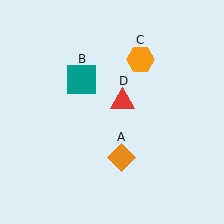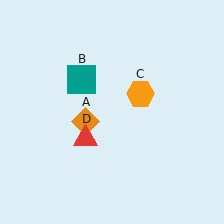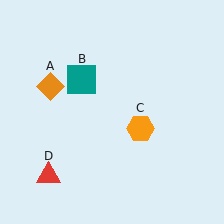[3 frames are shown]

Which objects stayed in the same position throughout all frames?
Teal square (object B) remained stationary.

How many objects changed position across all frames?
3 objects changed position: orange diamond (object A), orange hexagon (object C), red triangle (object D).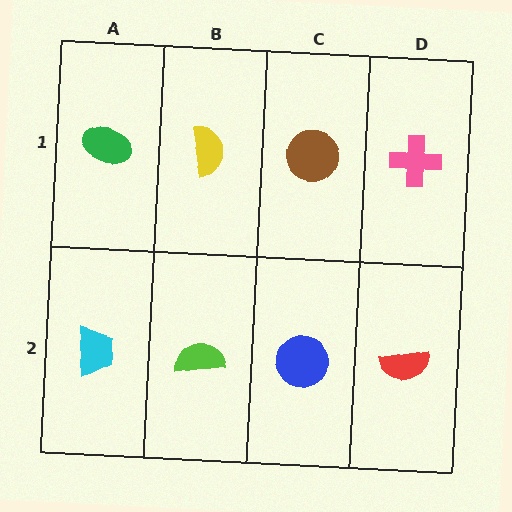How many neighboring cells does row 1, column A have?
2.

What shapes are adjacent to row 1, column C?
A blue circle (row 2, column C), a yellow semicircle (row 1, column B), a pink cross (row 1, column D).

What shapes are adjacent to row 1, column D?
A red semicircle (row 2, column D), a brown circle (row 1, column C).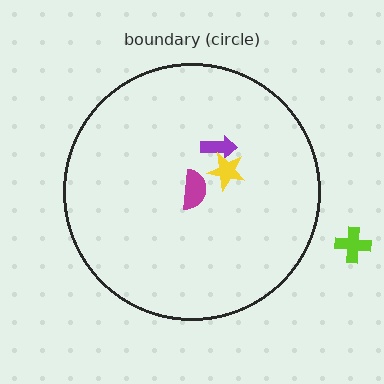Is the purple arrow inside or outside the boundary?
Inside.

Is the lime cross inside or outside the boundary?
Outside.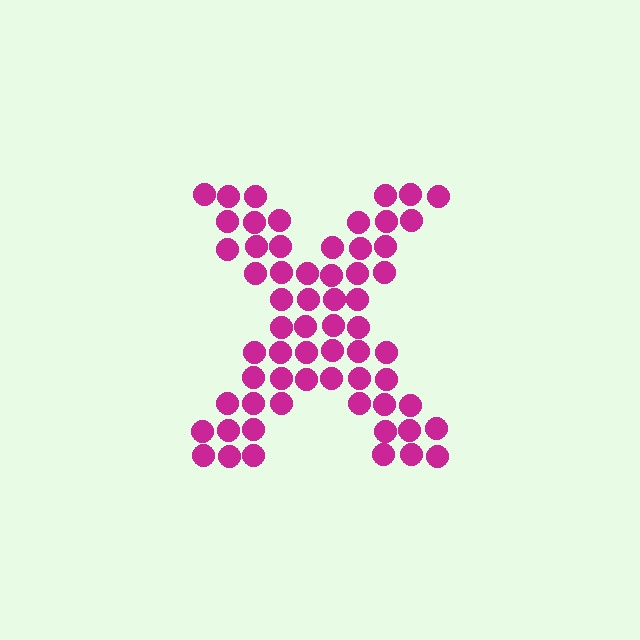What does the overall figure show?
The overall figure shows the letter X.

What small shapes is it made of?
It is made of small circles.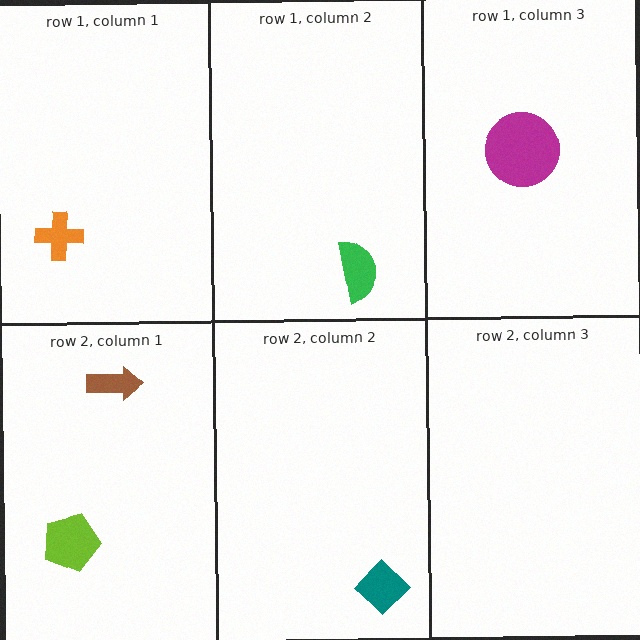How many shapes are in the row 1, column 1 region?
1.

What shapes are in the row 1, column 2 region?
The green semicircle.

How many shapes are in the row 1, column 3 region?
1.